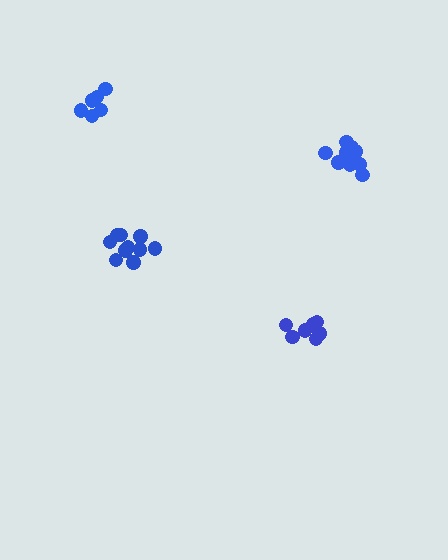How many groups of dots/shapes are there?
There are 4 groups.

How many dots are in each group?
Group 1: 11 dots, Group 2: 7 dots, Group 3: 6 dots, Group 4: 11 dots (35 total).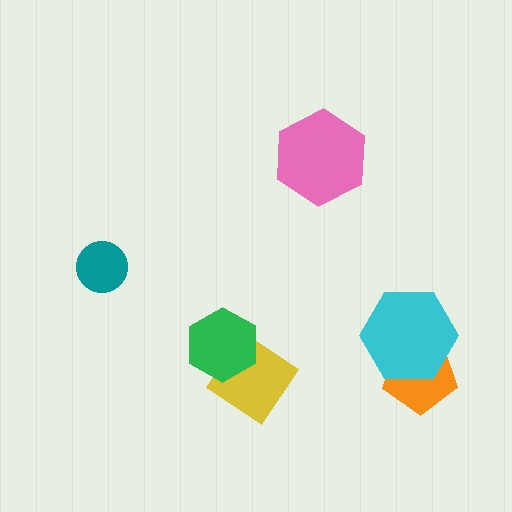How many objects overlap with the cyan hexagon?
1 object overlaps with the cyan hexagon.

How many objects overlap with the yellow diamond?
1 object overlaps with the yellow diamond.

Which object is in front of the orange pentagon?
The cyan hexagon is in front of the orange pentagon.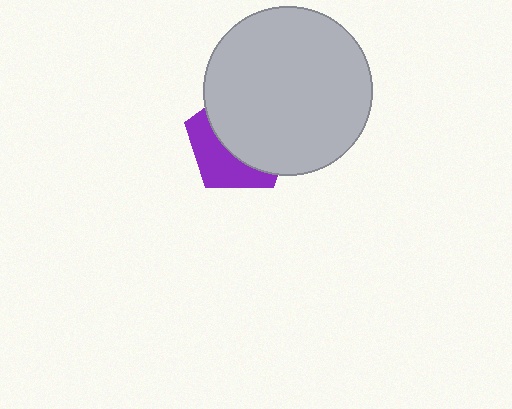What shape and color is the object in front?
The object in front is a light gray circle.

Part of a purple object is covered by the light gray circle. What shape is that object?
It is a pentagon.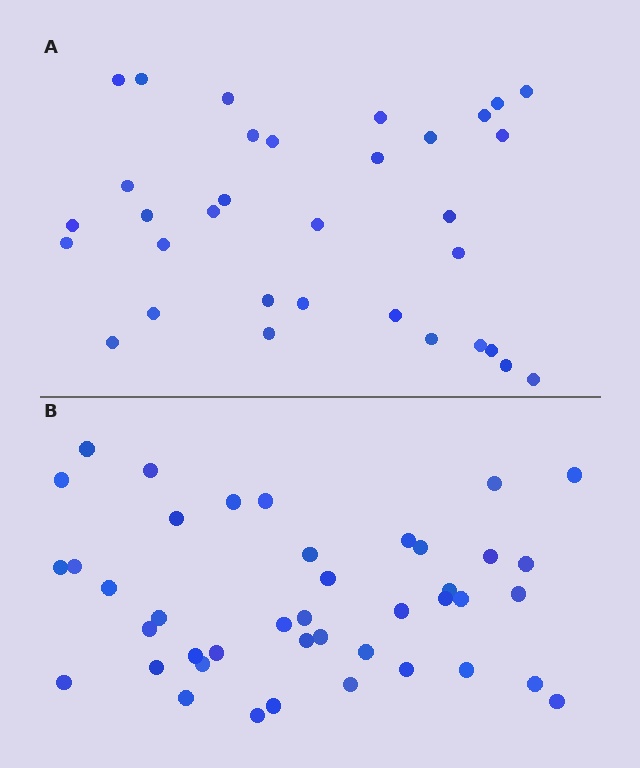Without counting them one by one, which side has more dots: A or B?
Region B (the bottom region) has more dots.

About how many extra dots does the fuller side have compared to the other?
Region B has roughly 8 or so more dots than region A.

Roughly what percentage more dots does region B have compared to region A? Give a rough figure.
About 25% more.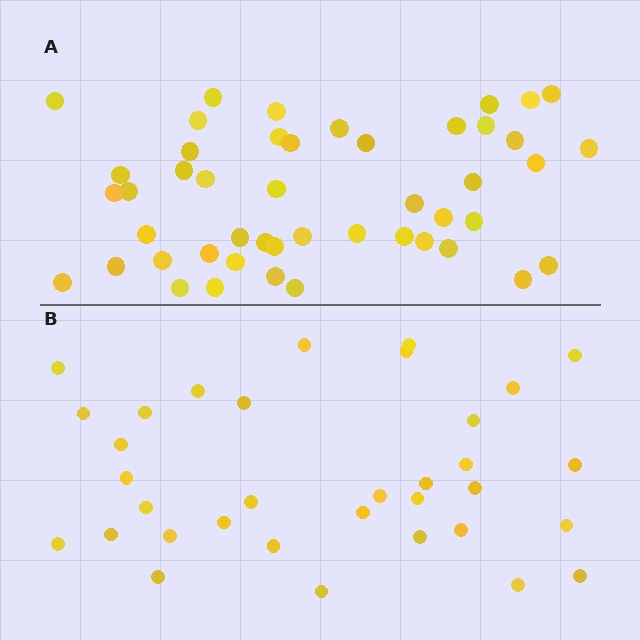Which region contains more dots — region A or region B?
Region A (the top region) has more dots.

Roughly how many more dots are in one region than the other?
Region A has approximately 15 more dots than region B.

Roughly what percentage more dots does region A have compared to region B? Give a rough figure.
About 40% more.